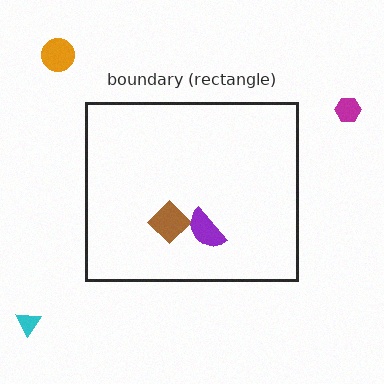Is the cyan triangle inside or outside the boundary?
Outside.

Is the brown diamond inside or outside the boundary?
Inside.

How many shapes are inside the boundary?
2 inside, 3 outside.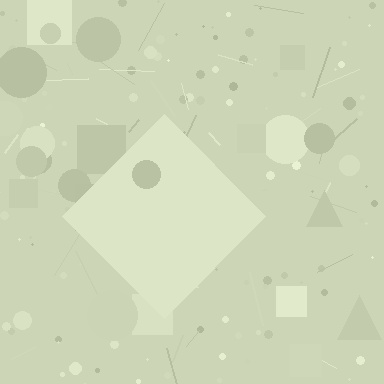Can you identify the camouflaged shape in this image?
The camouflaged shape is a diamond.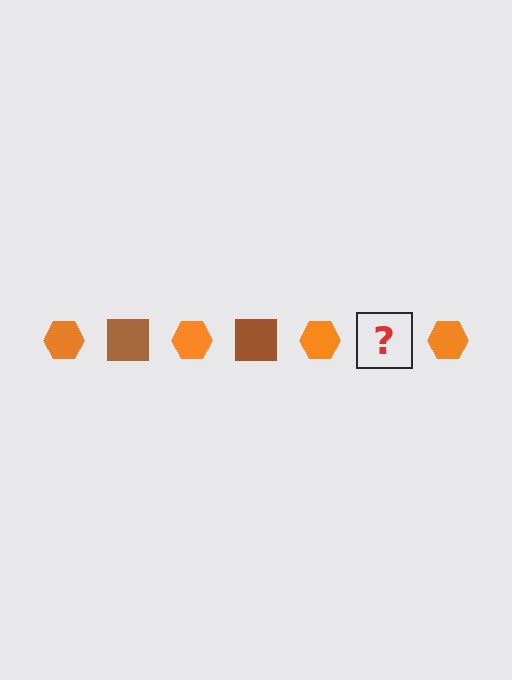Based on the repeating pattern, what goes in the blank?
The blank should be a brown square.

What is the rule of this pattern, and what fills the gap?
The rule is that the pattern alternates between orange hexagon and brown square. The gap should be filled with a brown square.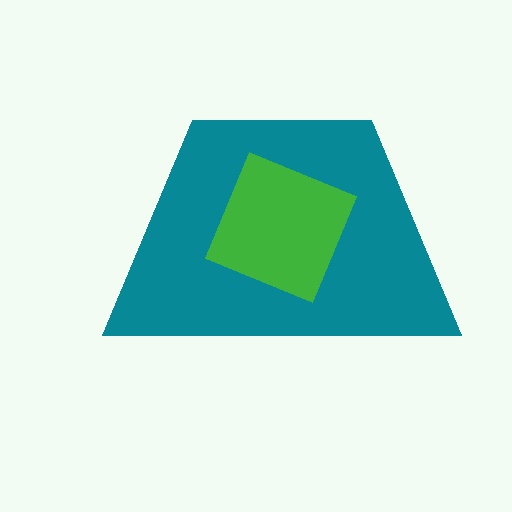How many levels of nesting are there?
2.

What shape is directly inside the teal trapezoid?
The green diamond.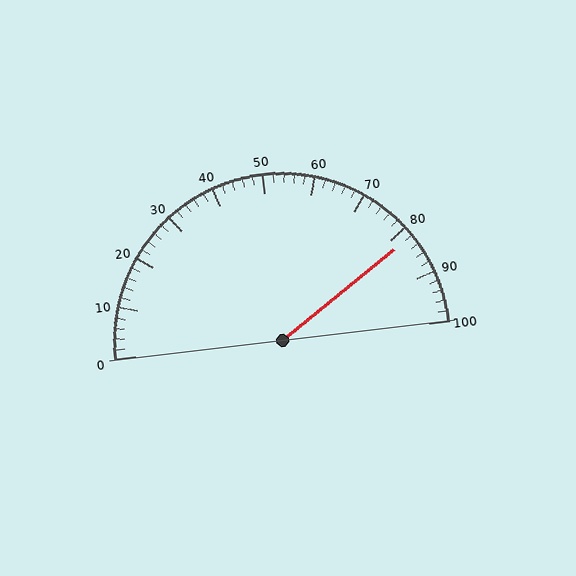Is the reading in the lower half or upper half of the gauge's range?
The reading is in the upper half of the range (0 to 100).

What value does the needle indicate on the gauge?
The needle indicates approximately 82.